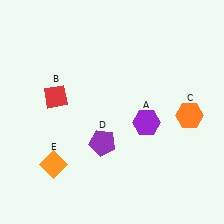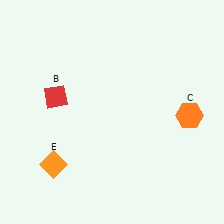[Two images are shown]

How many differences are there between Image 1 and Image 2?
There are 2 differences between the two images.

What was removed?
The purple hexagon (A), the purple pentagon (D) were removed in Image 2.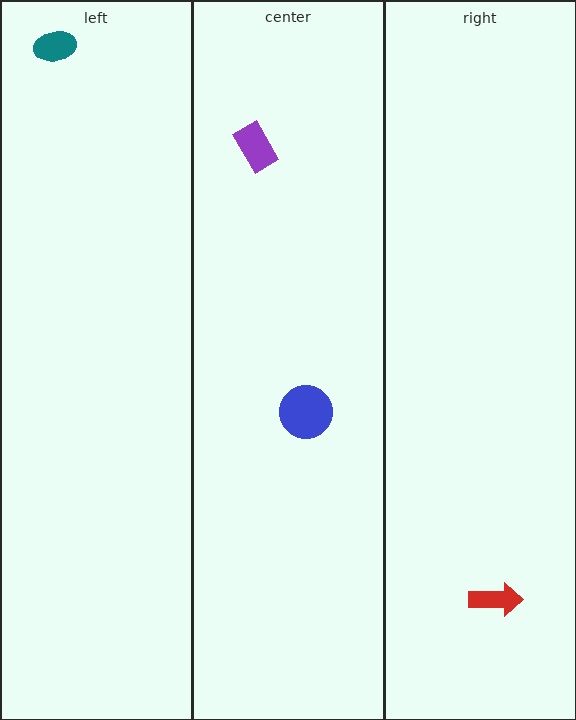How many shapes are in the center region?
2.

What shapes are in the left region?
The teal ellipse.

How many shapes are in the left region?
1.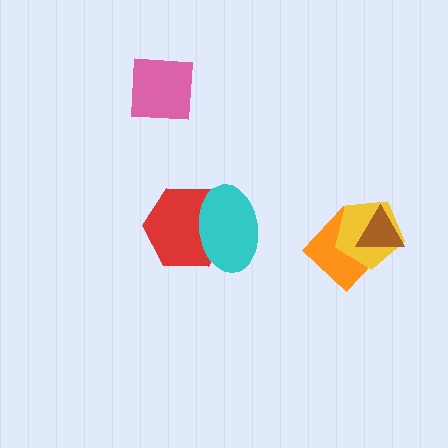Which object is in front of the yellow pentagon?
The brown triangle is in front of the yellow pentagon.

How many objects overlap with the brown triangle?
2 objects overlap with the brown triangle.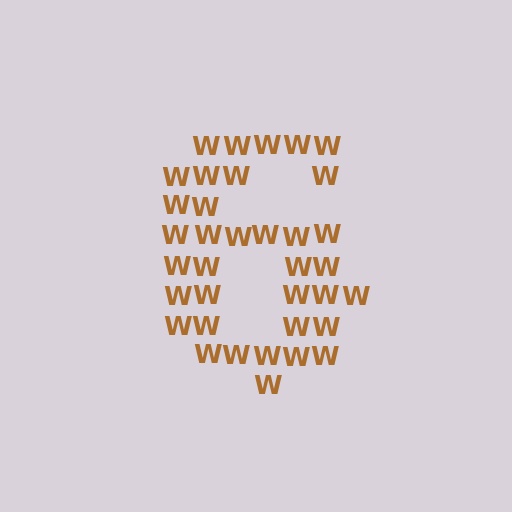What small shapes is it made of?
It is made of small letter W's.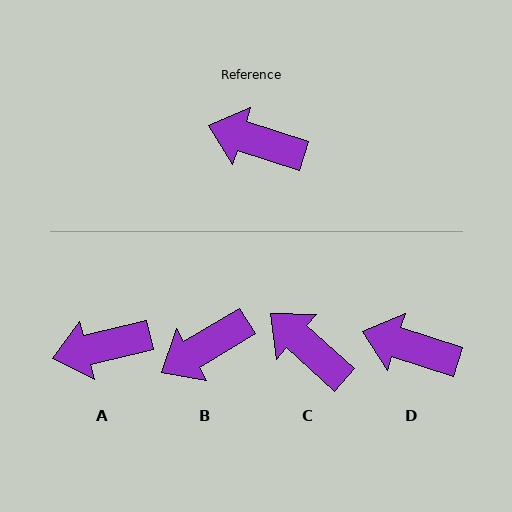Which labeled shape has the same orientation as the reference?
D.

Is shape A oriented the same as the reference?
No, it is off by about 31 degrees.